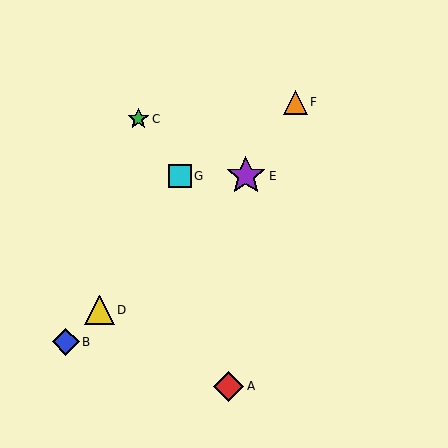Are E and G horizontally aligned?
Yes, both are at y≈176.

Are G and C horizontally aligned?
No, G is at y≈176 and C is at y≈119.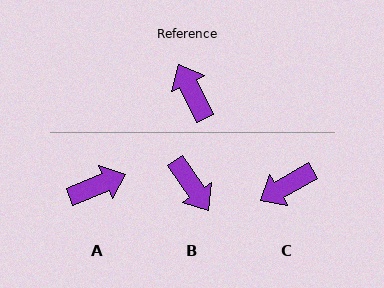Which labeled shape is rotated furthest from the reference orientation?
B, about 171 degrees away.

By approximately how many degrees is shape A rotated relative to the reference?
Approximately 93 degrees clockwise.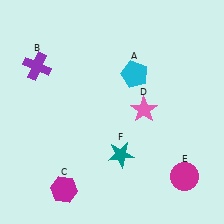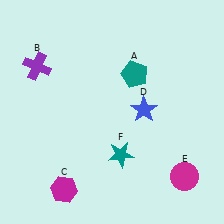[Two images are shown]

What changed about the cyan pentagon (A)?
In Image 1, A is cyan. In Image 2, it changed to teal.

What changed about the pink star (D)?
In Image 1, D is pink. In Image 2, it changed to blue.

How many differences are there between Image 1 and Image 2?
There are 2 differences between the two images.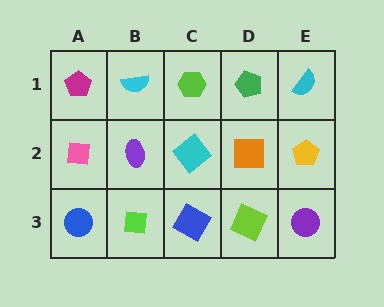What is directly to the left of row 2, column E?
An orange square.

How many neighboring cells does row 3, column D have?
3.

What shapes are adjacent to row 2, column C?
A lime hexagon (row 1, column C), a blue square (row 3, column C), a purple ellipse (row 2, column B), an orange square (row 2, column D).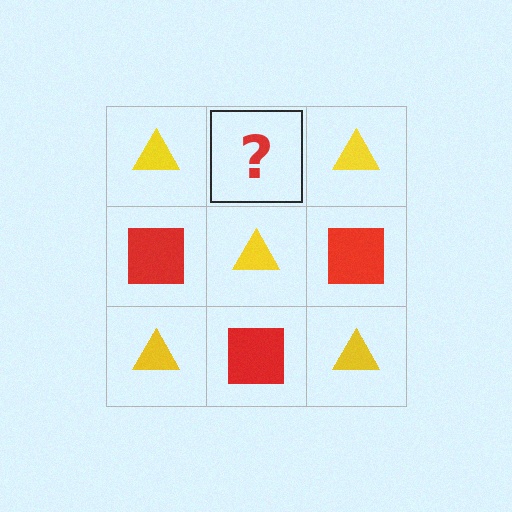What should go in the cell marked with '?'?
The missing cell should contain a red square.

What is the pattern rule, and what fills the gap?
The rule is that it alternates yellow triangle and red square in a checkerboard pattern. The gap should be filled with a red square.